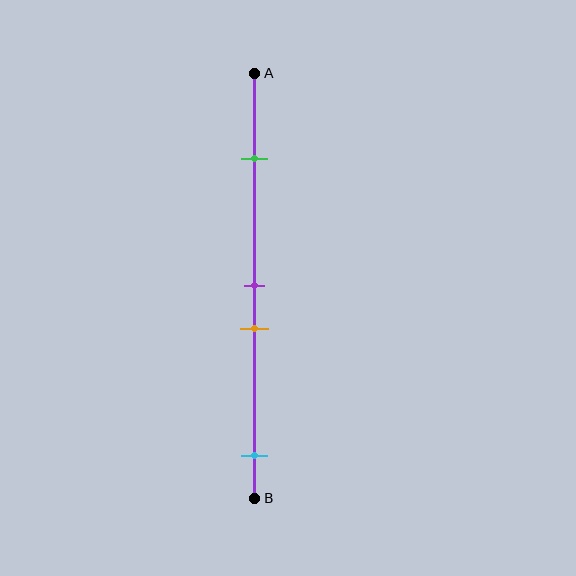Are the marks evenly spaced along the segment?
No, the marks are not evenly spaced.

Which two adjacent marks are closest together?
The purple and orange marks are the closest adjacent pair.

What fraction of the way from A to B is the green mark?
The green mark is approximately 20% (0.2) of the way from A to B.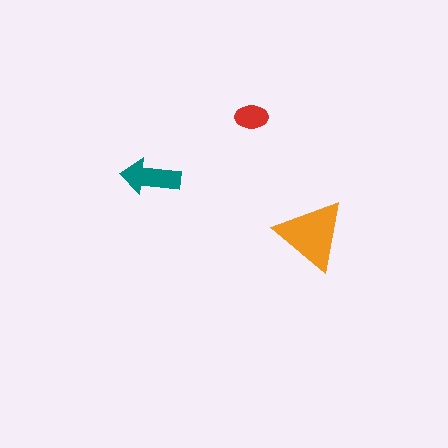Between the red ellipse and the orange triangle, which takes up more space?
The orange triangle.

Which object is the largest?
The orange triangle.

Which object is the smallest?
The red ellipse.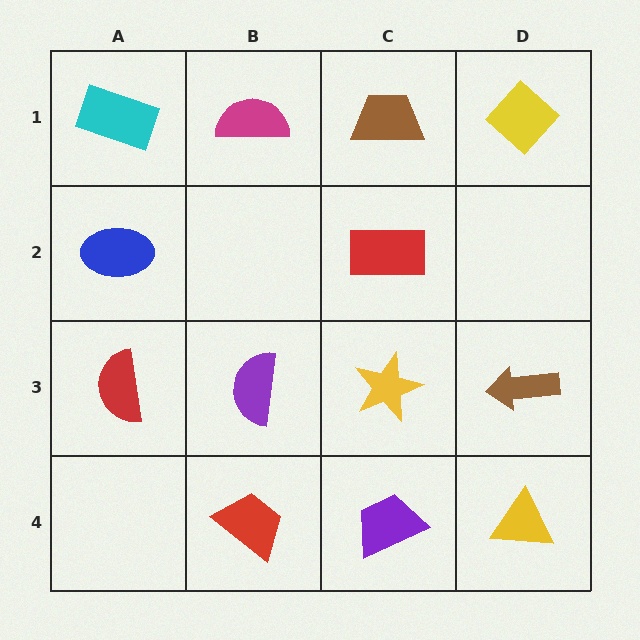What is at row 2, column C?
A red rectangle.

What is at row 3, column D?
A brown arrow.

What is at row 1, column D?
A yellow diamond.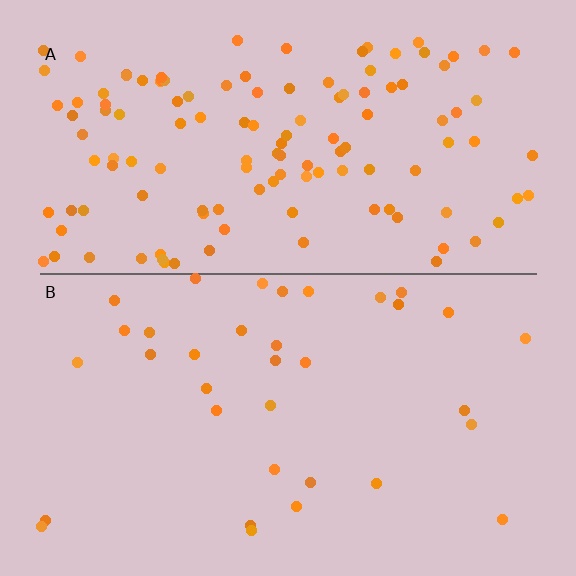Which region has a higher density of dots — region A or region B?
A (the top).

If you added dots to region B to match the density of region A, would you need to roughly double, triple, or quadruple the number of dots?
Approximately quadruple.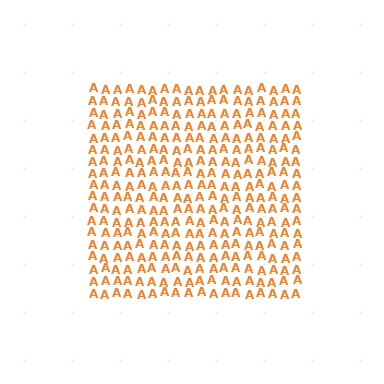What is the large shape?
The large shape is a square.